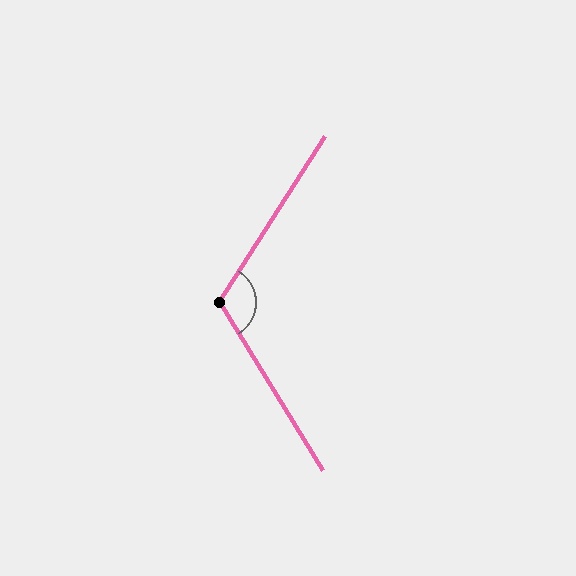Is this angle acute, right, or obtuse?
It is obtuse.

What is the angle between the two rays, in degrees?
Approximately 116 degrees.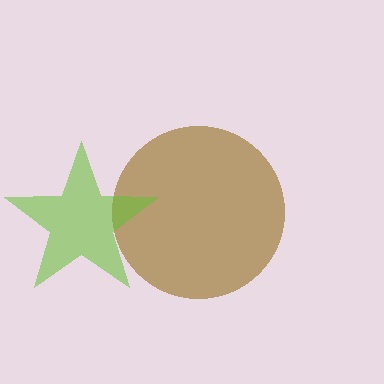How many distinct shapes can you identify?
There are 2 distinct shapes: a brown circle, a lime star.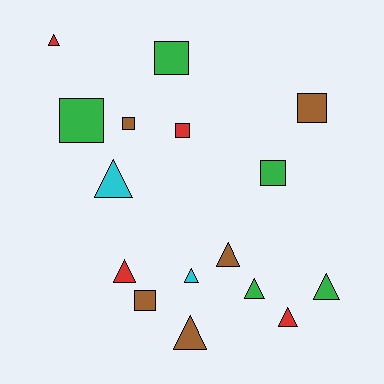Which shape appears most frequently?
Triangle, with 9 objects.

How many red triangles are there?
There are 3 red triangles.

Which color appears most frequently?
Green, with 5 objects.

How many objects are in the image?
There are 16 objects.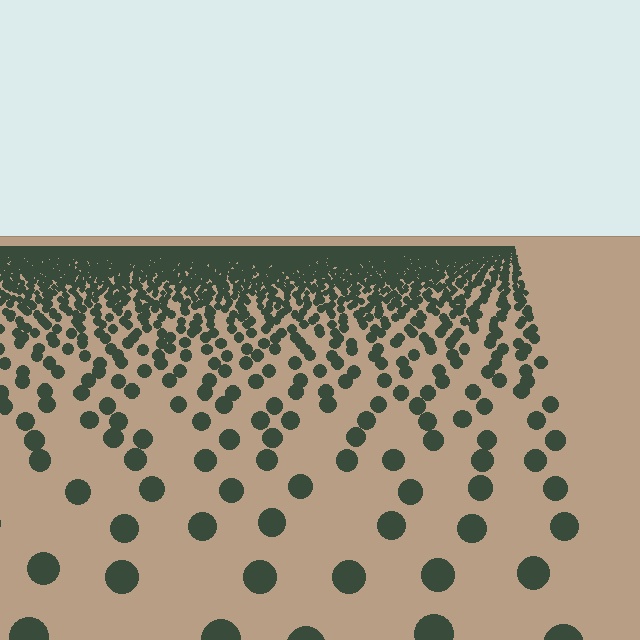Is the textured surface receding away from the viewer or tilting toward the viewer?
The surface is receding away from the viewer. Texture elements get smaller and denser toward the top.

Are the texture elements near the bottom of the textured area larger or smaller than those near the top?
Larger. Near the bottom, elements are closer to the viewer and appear at a bigger on-screen size.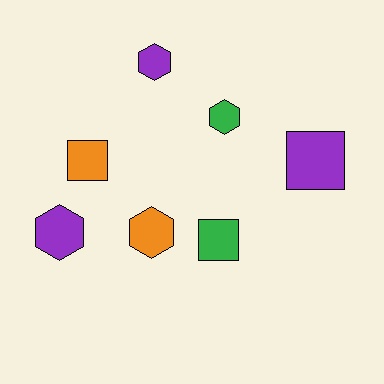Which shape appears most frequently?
Hexagon, with 4 objects.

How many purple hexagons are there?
There are 2 purple hexagons.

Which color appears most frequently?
Purple, with 3 objects.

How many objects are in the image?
There are 7 objects.